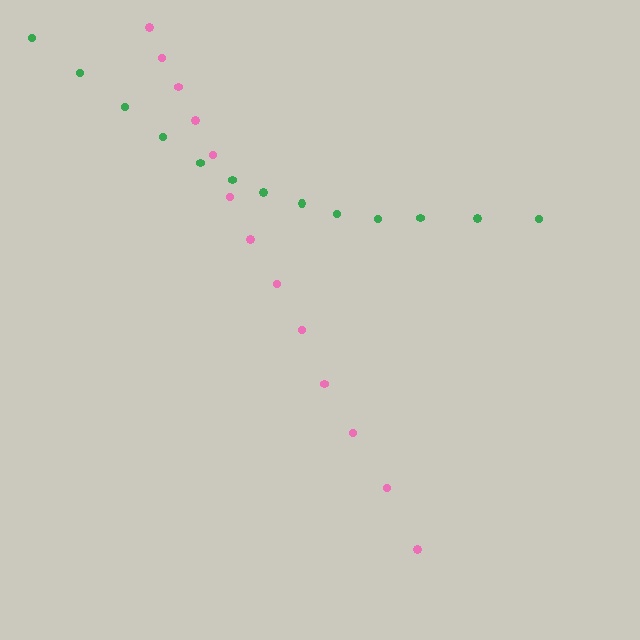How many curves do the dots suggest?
There are 2 distinct paths.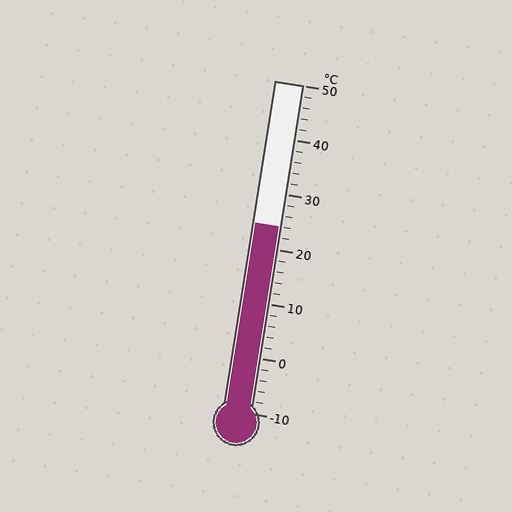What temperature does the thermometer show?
The thermometer shows approximately 24°C.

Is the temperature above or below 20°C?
The temperature is above 20°C.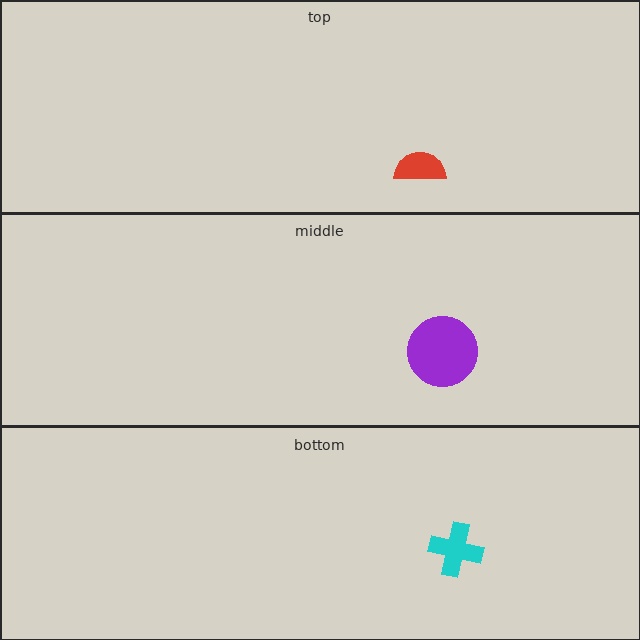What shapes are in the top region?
The red semicircle.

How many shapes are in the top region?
1.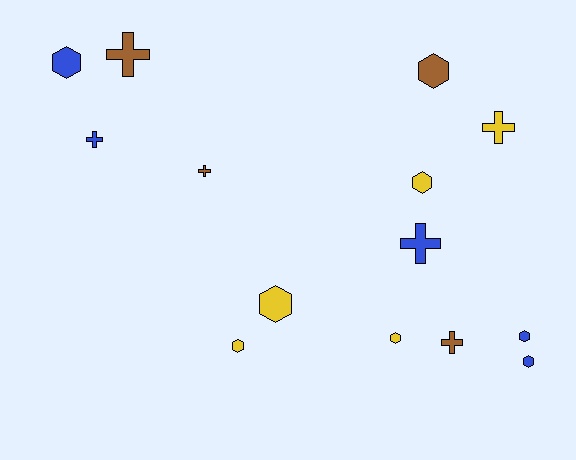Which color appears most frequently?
Blue, with 5 objects.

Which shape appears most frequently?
Hexagon, with 8 objects.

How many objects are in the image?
There are 14 objects.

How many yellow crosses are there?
There is 1 yellow cross.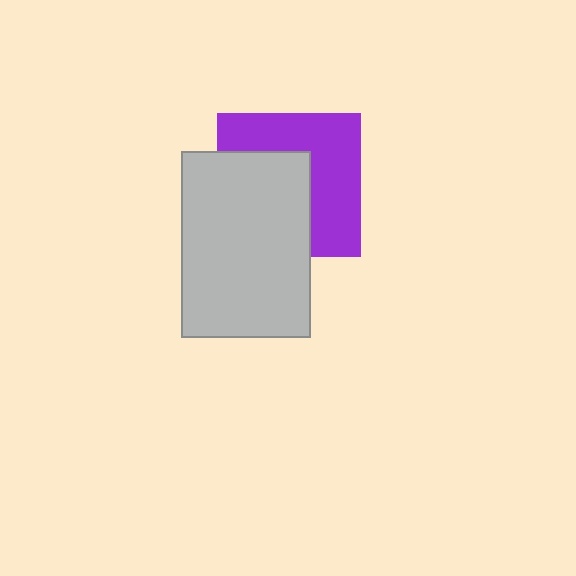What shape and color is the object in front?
The object in front is a light gray rectangle.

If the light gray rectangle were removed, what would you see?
You would see the complete purple square.